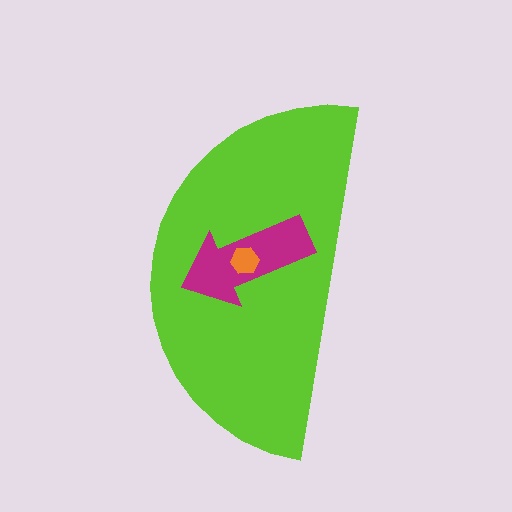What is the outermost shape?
The lime semicircle.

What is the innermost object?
The orange hexagon.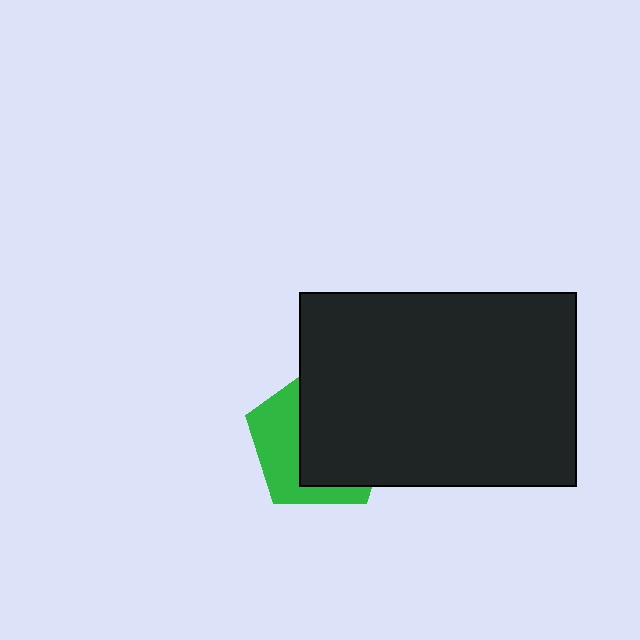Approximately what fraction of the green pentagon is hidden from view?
Roughly 61% of the green pentagon is hidden behind the black rectangle.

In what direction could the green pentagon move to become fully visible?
The green pentagon could move left. That would shift it out from behind the black rectangle entirely.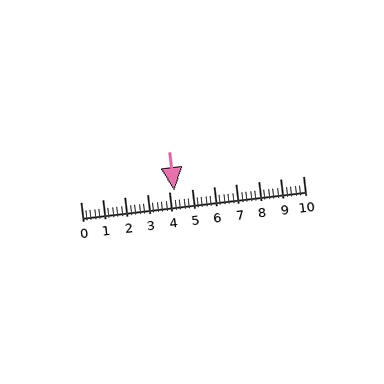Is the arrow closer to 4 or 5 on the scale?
The arrow is closer to 4.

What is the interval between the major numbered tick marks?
The major tick marks are spaced 1 units apart.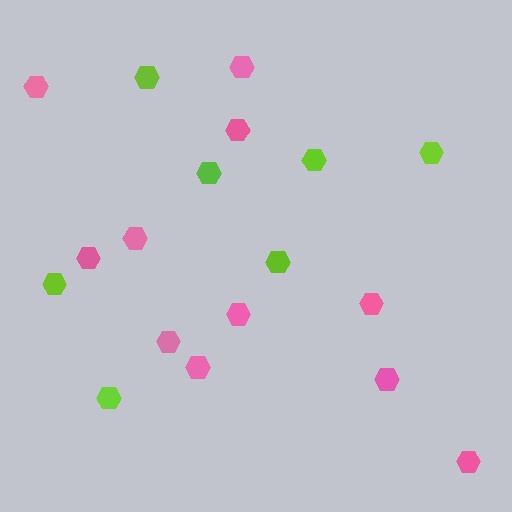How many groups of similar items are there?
There are 2 groups: one group of lime hexagons (7) and one group of pink hexagons (11).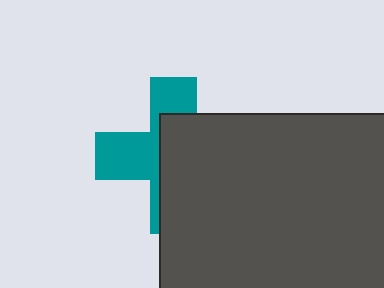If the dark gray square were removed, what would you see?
You would see the complete teal cross.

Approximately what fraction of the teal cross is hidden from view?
Roughly 56% of the teal cross is hidden behind the dark gray square.